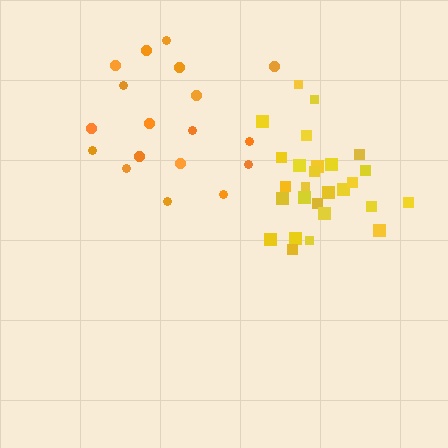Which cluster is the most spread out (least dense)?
Orange.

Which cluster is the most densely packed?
Yellow.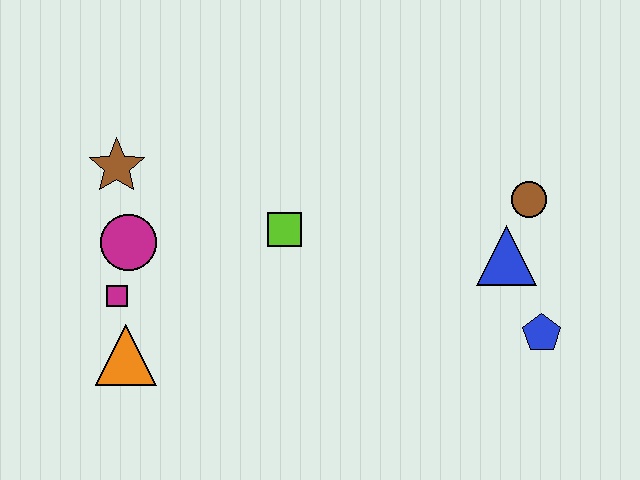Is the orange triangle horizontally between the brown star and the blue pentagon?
Yes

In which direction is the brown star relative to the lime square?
The brown star is to the left of the lime square.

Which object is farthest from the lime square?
The blue pentagon is farthest from the lime square.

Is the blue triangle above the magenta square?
Yes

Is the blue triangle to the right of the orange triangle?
Yes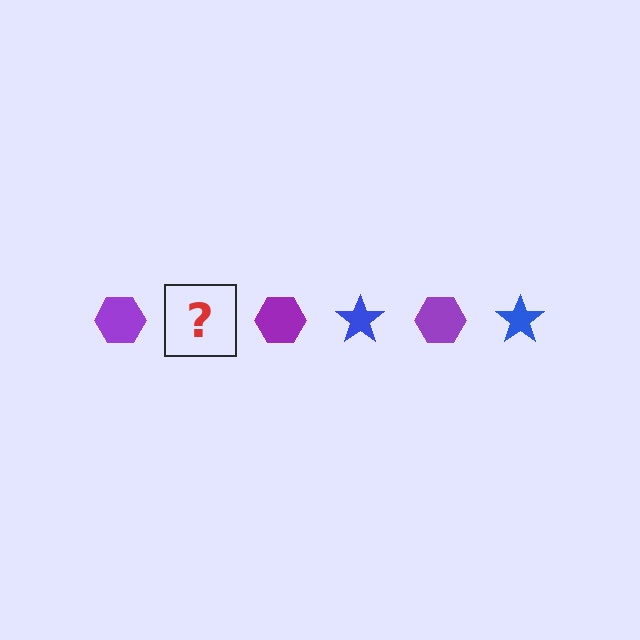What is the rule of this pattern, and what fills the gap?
The rule is that the pattern alternates between purple hexagon and blue star. The gap should be filled with a blue star.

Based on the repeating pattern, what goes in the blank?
The blank should be a blue star.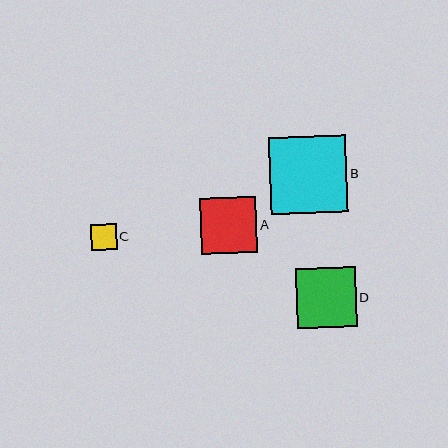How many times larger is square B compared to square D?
Square B is approximately 1.3 times the size of square D.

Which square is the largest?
Square B is the largest with a size of approximately 77 pixels.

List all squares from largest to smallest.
From largest to smallest: B, D, A, C.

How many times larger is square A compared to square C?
Square A is approximately 2.1 times the size of square C.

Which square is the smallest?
Square C is the smallest with a size of approximately 26 pixels.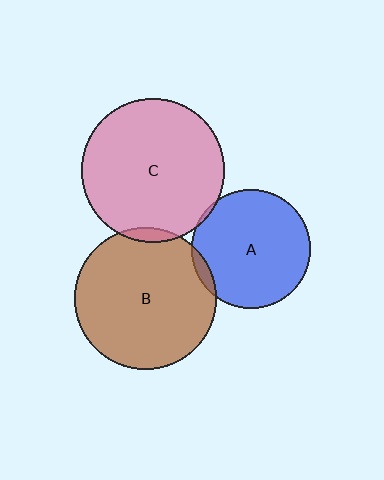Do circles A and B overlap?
Yes.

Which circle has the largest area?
Circle C (pink).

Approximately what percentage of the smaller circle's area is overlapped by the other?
Approximately 5%.